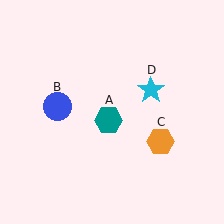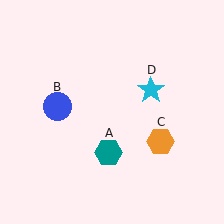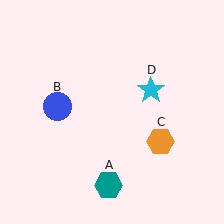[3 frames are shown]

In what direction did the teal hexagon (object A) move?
The teal hexagon (object A) moved down.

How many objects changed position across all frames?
1 object changed position: teal hexagon (object A).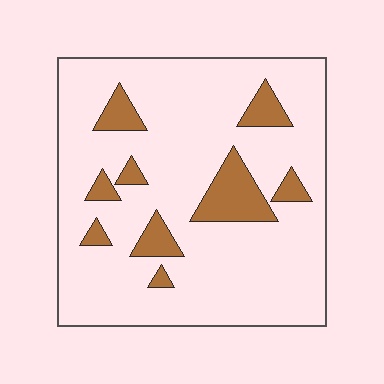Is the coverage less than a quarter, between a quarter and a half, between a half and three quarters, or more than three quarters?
Less than a quarter.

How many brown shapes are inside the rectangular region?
9.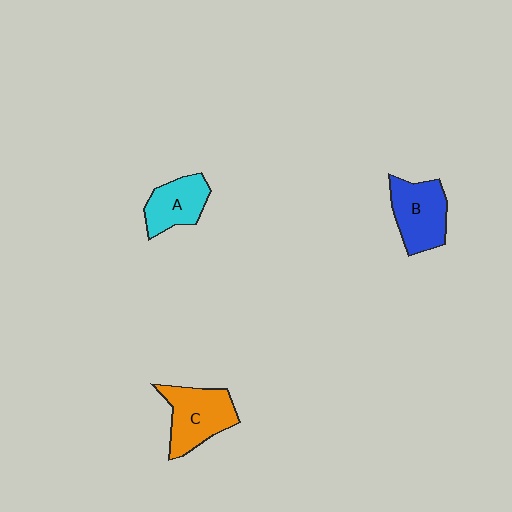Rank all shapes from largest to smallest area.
From largest to smallest: C (orange), B (blue), A (cyan).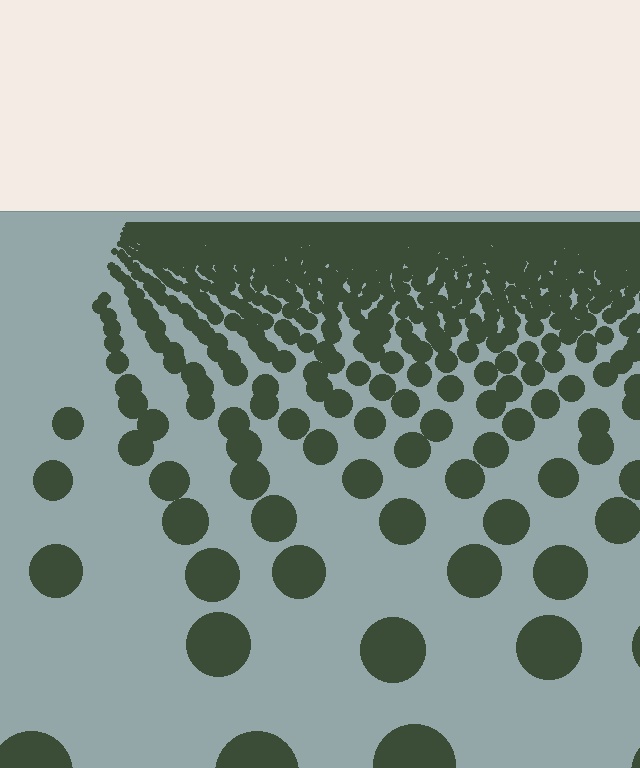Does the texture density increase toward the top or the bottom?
Density increases toward the top.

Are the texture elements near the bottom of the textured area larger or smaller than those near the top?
Larger. Near the bottom, elements are closer to the viewer and appear at a bigger on-screen size.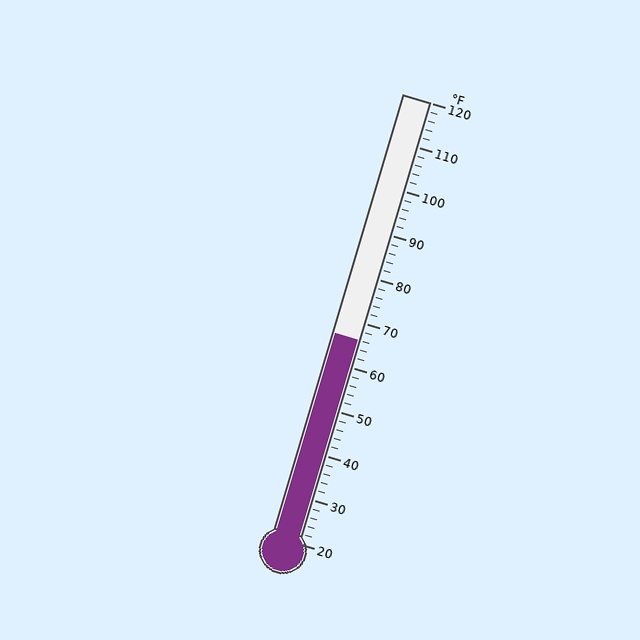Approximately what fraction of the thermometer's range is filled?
The thermometer is filled to approximately 45% of its range.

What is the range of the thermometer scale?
The thermometer scale ranges from 20°F to 120°F.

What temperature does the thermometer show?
The thermometer shows approximately 66°F.